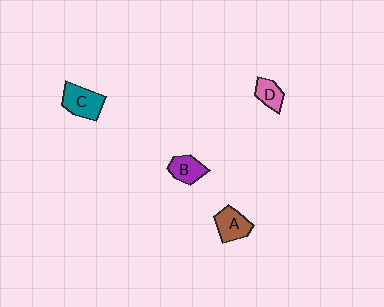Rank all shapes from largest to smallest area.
From largest to smallest: C (teal), A (brown), B (purple), D (pink).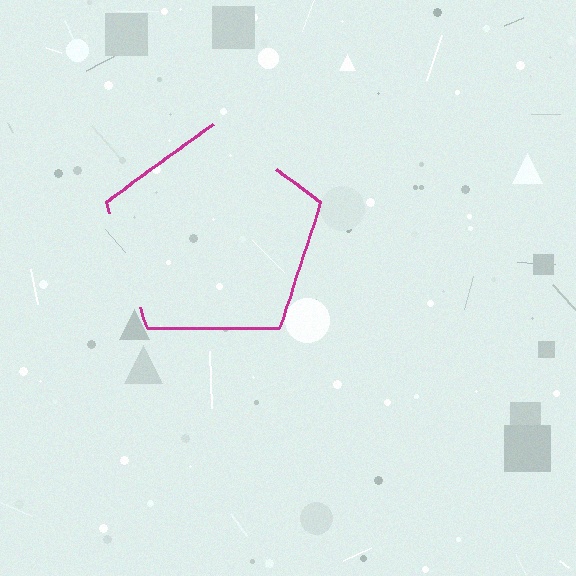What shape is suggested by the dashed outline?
The dashed outline suggests a pentagon.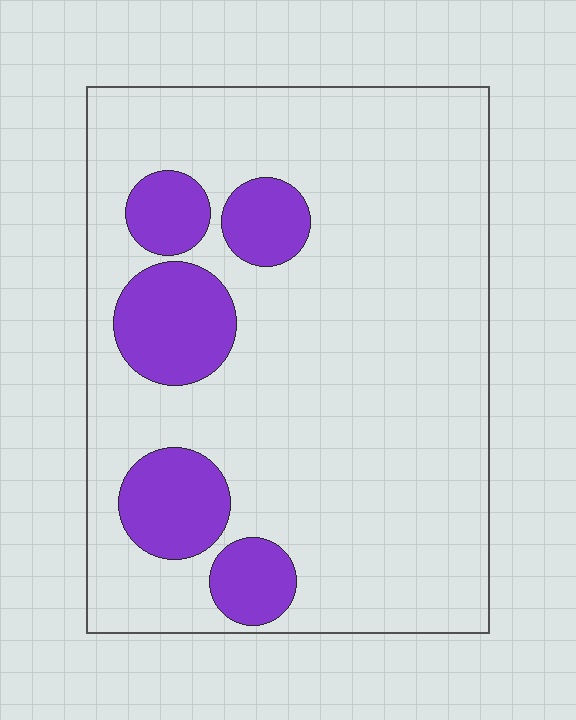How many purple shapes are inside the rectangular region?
5.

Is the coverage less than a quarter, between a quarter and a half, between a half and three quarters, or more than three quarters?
Less than a quarter.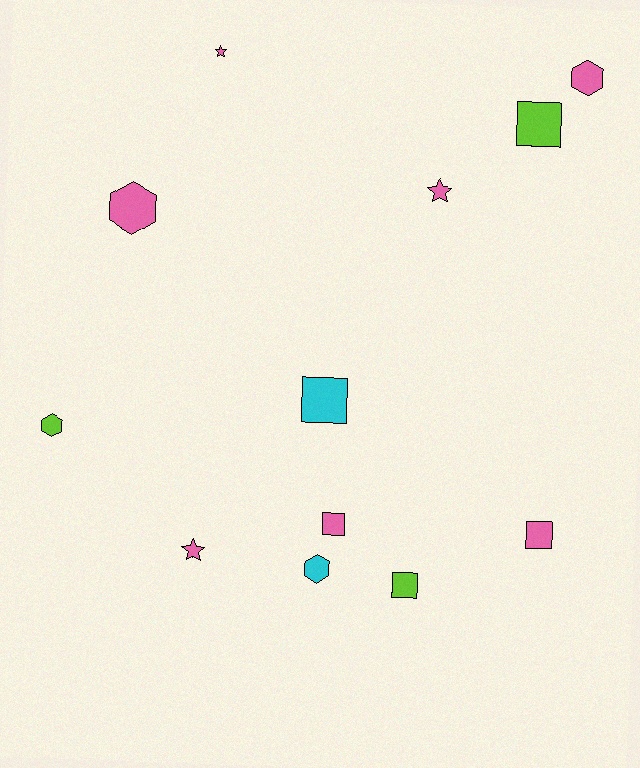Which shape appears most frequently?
Square, with 5 objects.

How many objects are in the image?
There are 12 objects.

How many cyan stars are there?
There are no cyan stars.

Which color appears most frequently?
Pink, with 7 objects.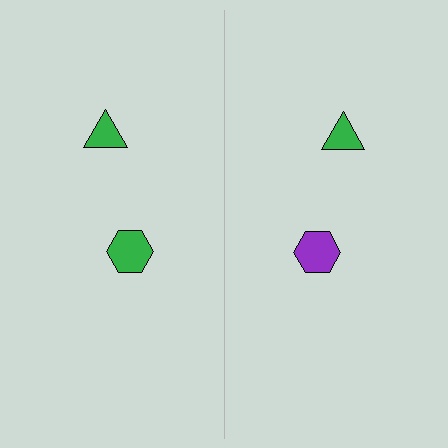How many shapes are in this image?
There are 4 shapes in this image.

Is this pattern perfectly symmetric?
No, the pattern is not perfectly symmetric. The purple hexagon on the right side breaks the symmetry — its mirror counterpart is green.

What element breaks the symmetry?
The purple hexagon on the right side breaks the symmetry — its mirror counterpart is green.